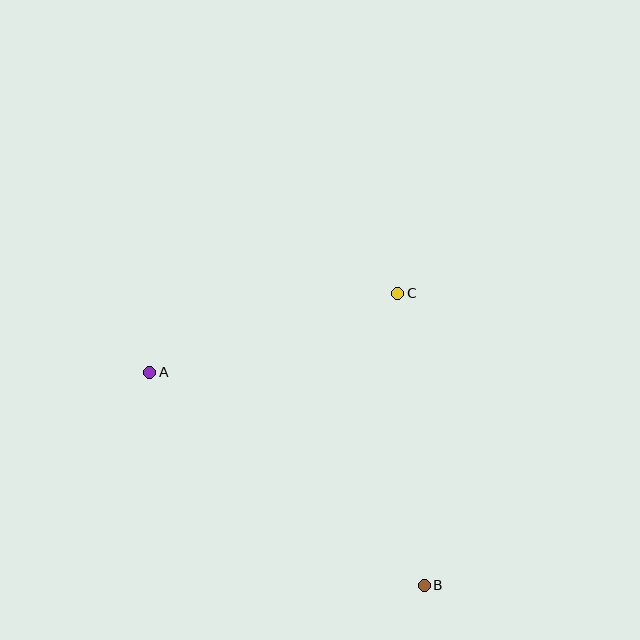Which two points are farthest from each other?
Points A and B are farthest from each other.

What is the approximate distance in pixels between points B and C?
The distance between B and C is approximately 293 pixels.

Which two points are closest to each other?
Points A and C are closest to each other.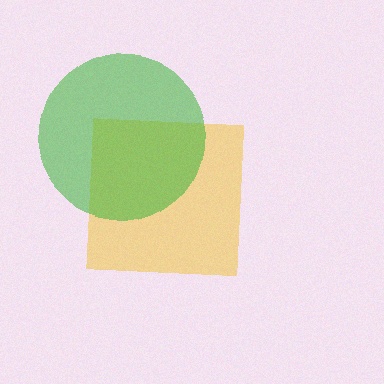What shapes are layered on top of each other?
The layered shapes are: a yellow square, a green circle.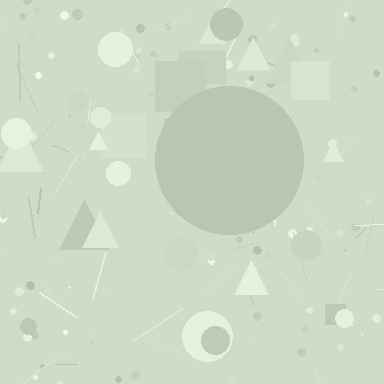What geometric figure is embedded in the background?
A circle is embedded in the background.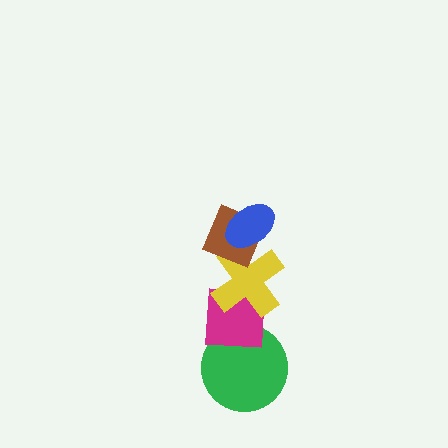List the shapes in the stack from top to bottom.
From top to bottom: the blue ellipse, the brown diamond, the yellow cross, the magenta square, the green circle.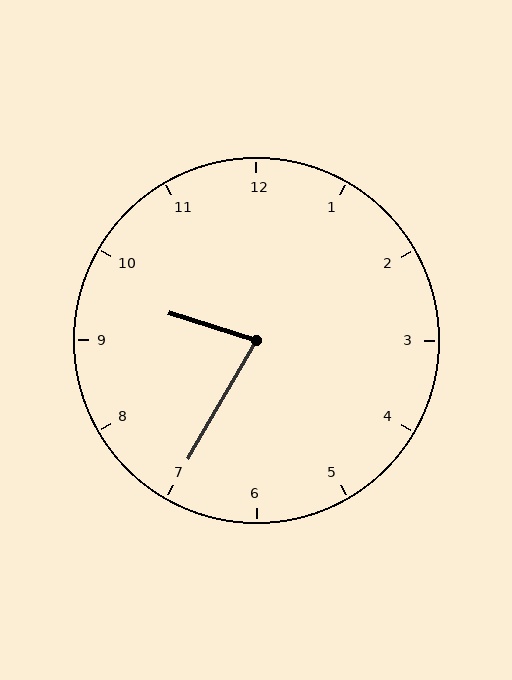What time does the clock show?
9:35.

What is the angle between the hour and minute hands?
Approximately 78 degrees.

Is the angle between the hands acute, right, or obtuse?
It is acute.